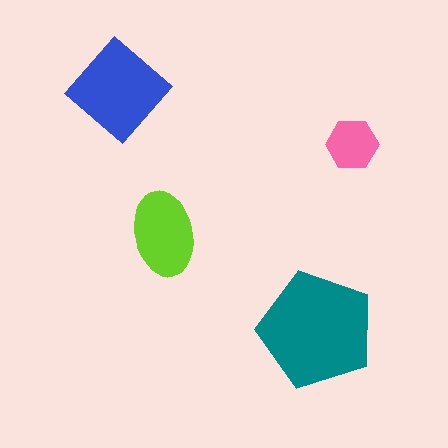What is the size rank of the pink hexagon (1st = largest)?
4th.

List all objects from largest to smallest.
The teal pentagon, the blue diamond, the lime ellipse, the pink hexagon.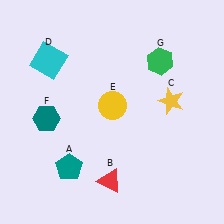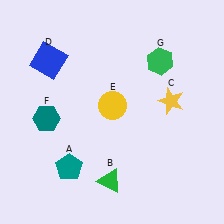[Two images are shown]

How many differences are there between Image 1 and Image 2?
There are 2 differences between the two images.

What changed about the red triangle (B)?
In Image 1, B is red. In Image 2, it changed to green.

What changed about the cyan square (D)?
In Image 1, D is cyan. In Image 2, it changed to blue.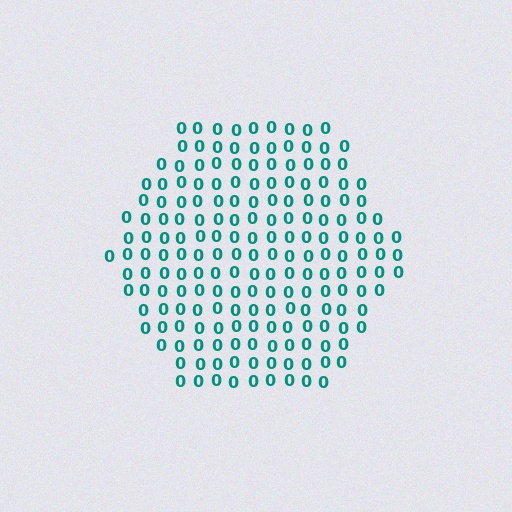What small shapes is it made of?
It is made of small digit 0's.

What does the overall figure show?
The overall figure shows a hexagon.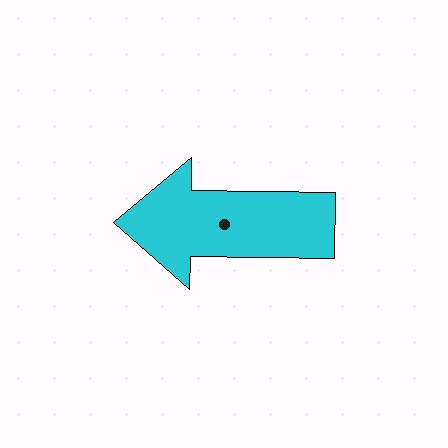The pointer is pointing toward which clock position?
Roughly 9 o'clock.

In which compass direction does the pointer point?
West.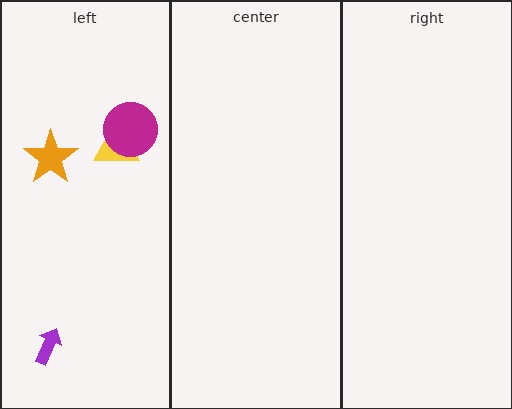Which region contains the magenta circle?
The left region.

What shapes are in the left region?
The purple arrow, the yellow triangle, the orange star, the magenta circle.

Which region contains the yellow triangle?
The left region.